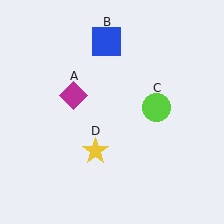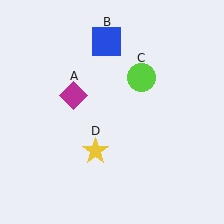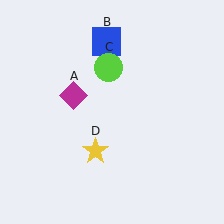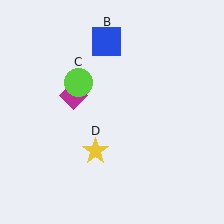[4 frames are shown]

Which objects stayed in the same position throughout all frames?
Magenta diamond (object A) and blue square (object B) and yellow star (object D) remained stationary.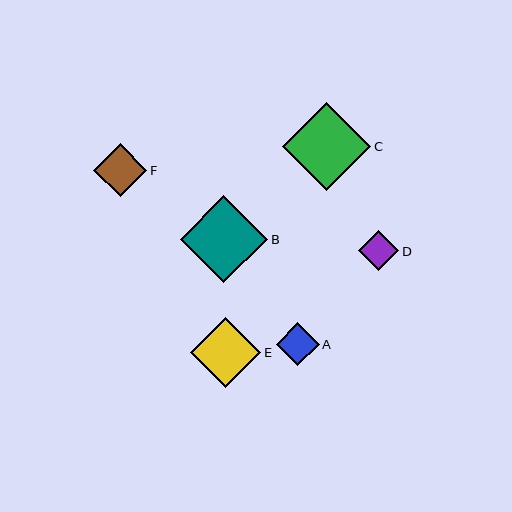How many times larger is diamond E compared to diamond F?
Diamond E is approximately 1.3 times the size of diamond F.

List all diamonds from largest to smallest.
From largest to smallest: C, B, E, F, A, D.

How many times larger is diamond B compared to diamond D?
Diamond B is approximately 2.2 times the size of diamond D.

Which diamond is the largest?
Diamond C is the largest with a size of approximately 88 pixels.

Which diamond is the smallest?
Diamond D is the smallest with a size of approximately 40 pixels.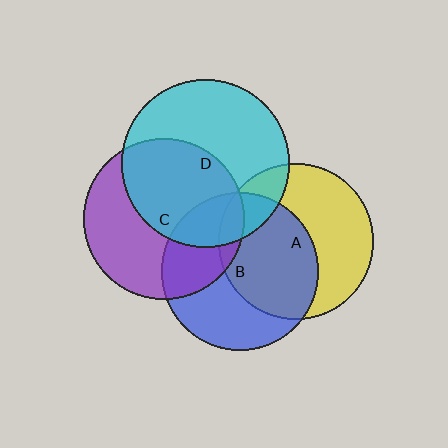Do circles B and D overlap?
Yes.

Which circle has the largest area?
Circle D (cyan).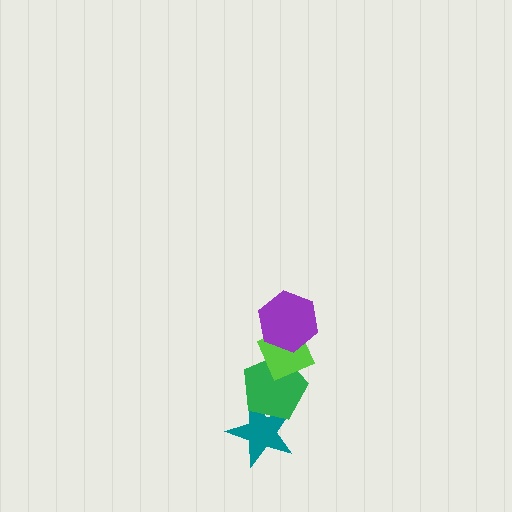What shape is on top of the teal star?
The green pentagon is on top of the teal star.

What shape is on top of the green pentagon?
The lime diamond is on top of the green pentagon.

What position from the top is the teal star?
The teal star is 4th from the top.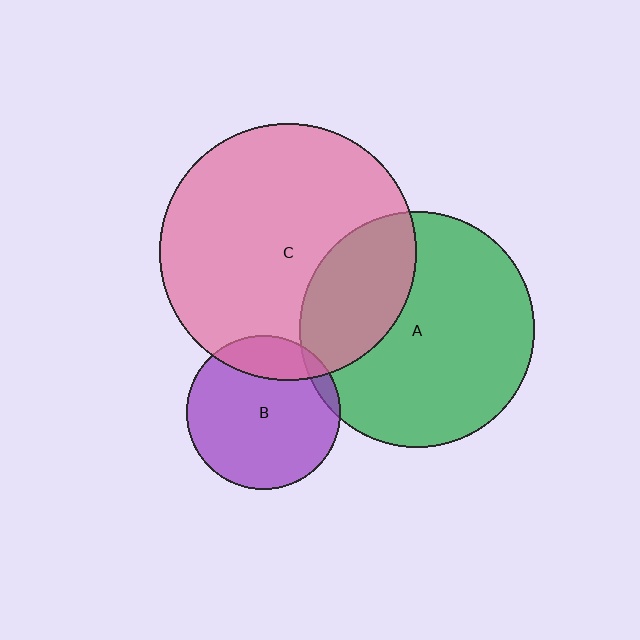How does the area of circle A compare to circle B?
Approximately 2.3 times.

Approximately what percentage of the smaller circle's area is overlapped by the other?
Approximately 5%.